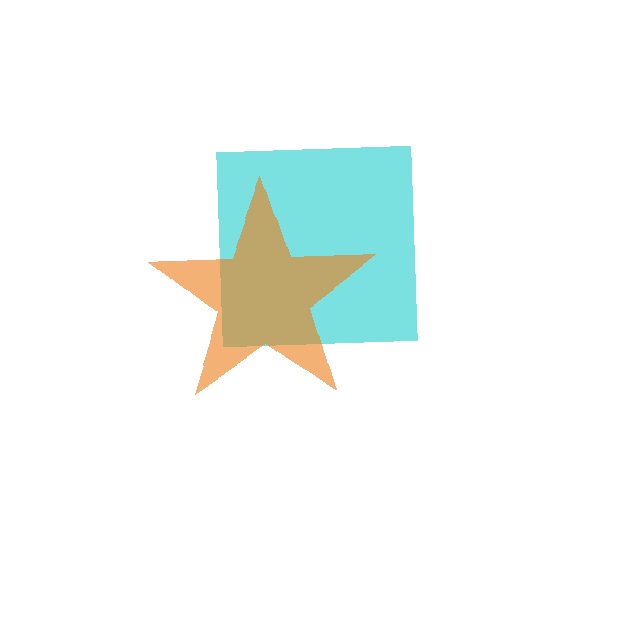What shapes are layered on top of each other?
The layered shapes are: a cyan square, an orange star.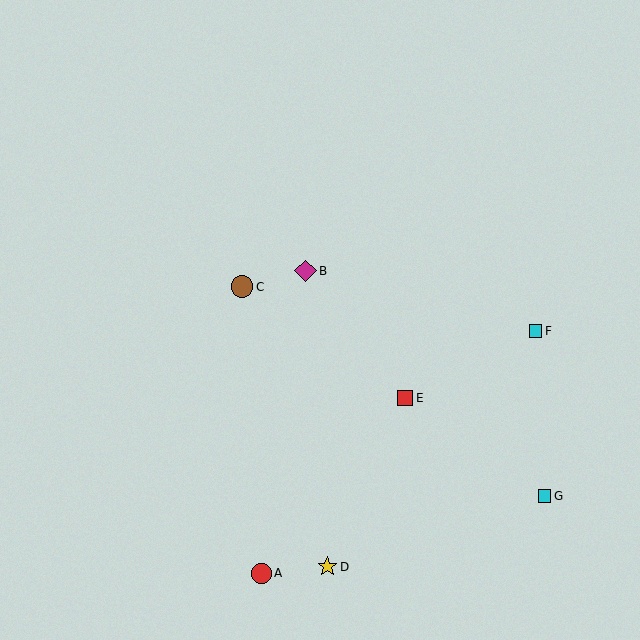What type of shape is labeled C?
Shape C is a brown circle.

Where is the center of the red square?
The center of the red square is at (405, 398).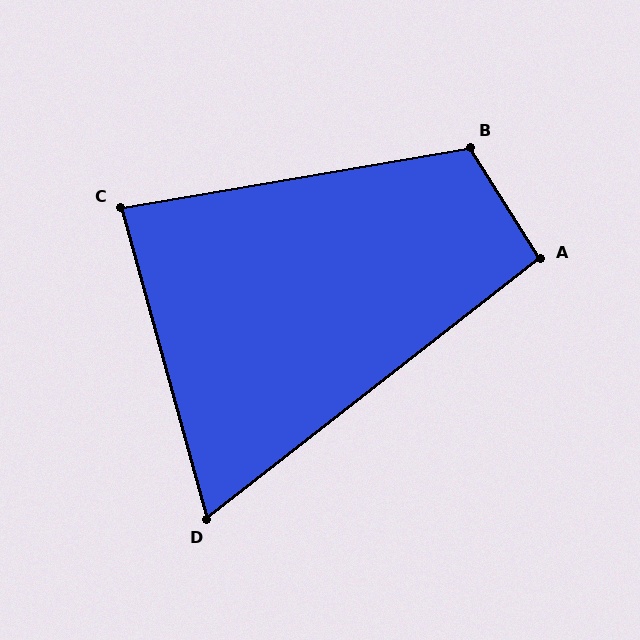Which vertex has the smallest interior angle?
D, at approximately 68 degrees.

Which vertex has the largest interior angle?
B, at approximately 112 degrees.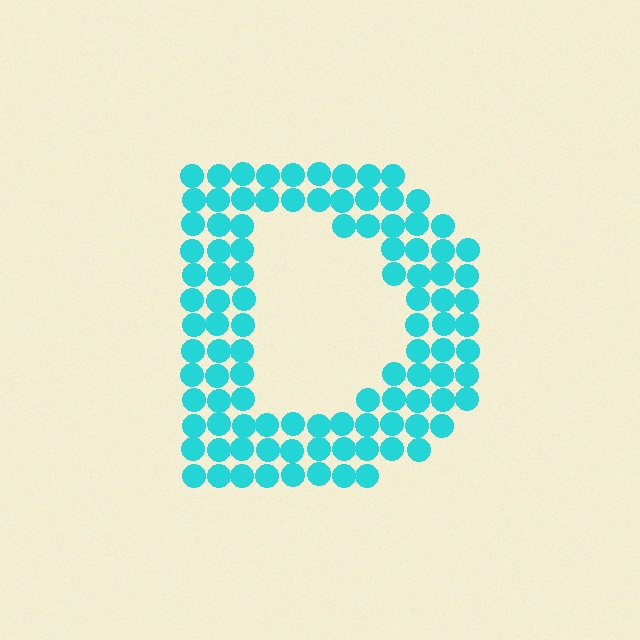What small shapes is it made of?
It is made of small circles.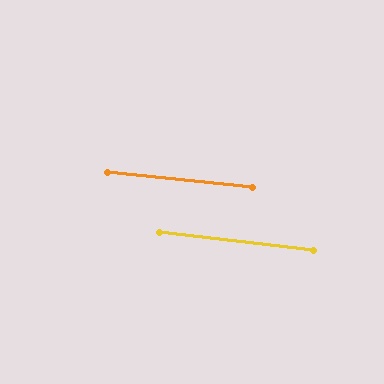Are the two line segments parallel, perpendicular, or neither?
Parallel — their directions differ by only 0.9°.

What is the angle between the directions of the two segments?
Approximately 1 degree.